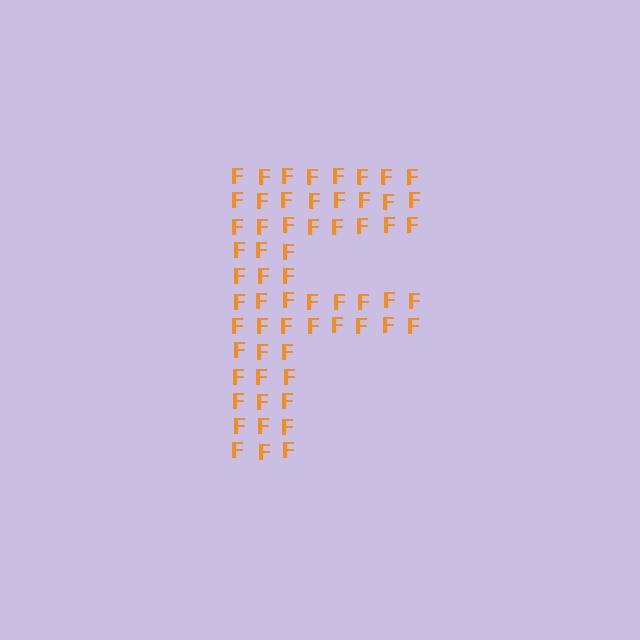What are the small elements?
The small elements are letter F's.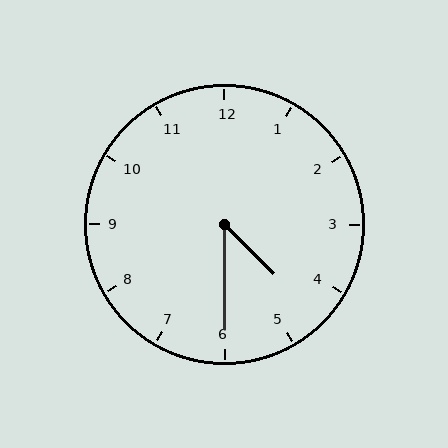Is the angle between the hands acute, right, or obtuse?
It is acute.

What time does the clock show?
4:30.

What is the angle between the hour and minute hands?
Approximately 45 degrees.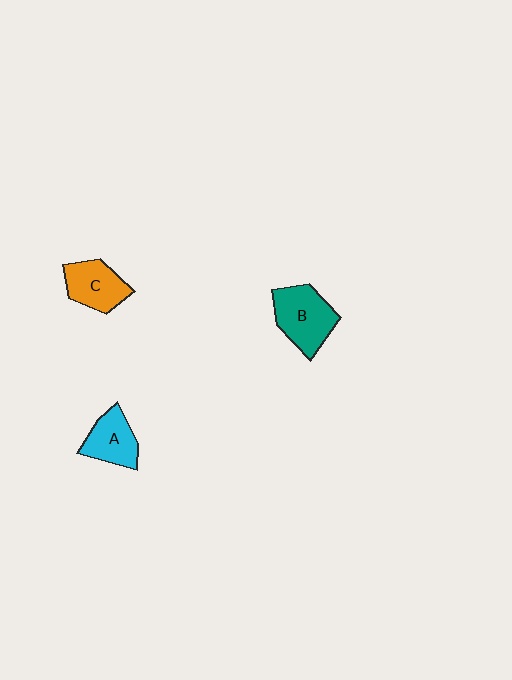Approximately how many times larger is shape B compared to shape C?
Approximately 1.3 times.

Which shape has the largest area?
Shape B (teal).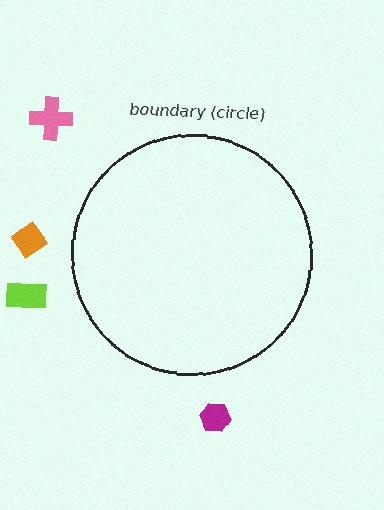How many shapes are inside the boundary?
0 inside, 4 outside.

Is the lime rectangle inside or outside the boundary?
Outside.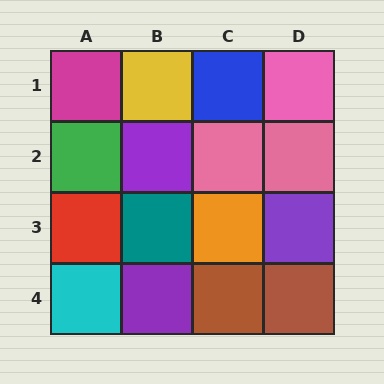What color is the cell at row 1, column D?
Pink.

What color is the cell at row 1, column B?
Yellow.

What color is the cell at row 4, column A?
Cyan.